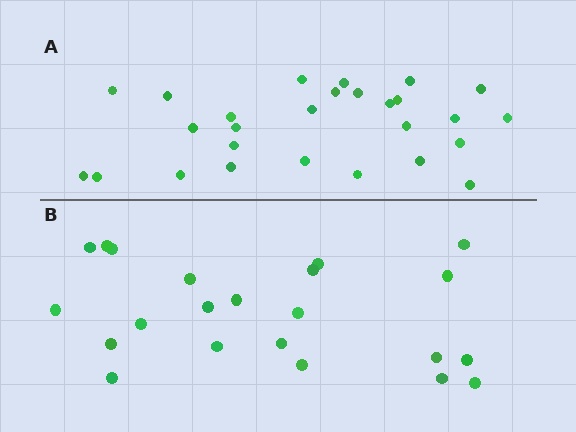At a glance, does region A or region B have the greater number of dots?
Region A (the top region) has more dots.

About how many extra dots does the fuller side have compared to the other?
Region A has about 5 more dots than region B.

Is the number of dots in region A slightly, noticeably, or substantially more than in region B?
Region A has only slightly more — the two regions are fairly close. The ratio is roughly 1.2 to 1.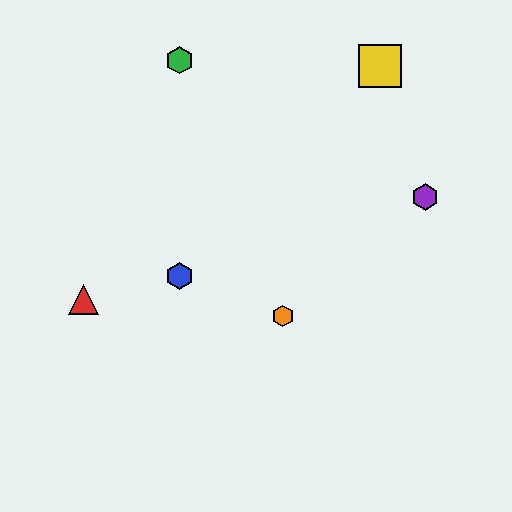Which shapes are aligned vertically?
The blue hexagon, the green hexagon are aligned vertically.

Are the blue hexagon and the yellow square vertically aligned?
No, the blue hexagon is at x≈179 and the yellow square is at x≈380.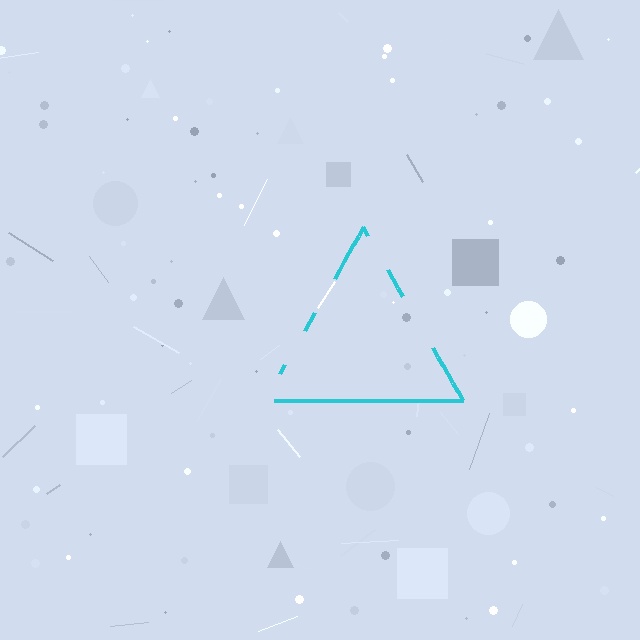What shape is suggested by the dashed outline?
The dashed outline suggests a triangle.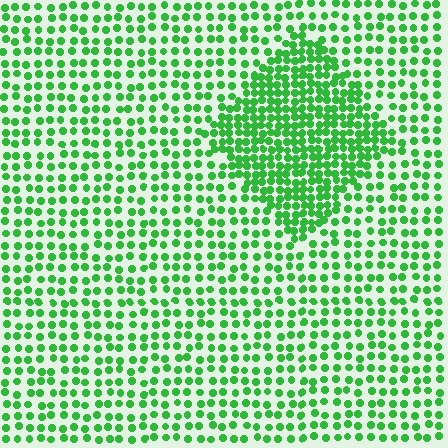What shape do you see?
I see a diamond.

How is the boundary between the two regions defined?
The boundary is defined by a change in element density (approximately 2.0x ratio). All elements are the same color, size, and shape.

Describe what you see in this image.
The image contains small green elements arranged at two different densities. A diamond-shaped region is visible where the elements are more densely packed than the surrounding area.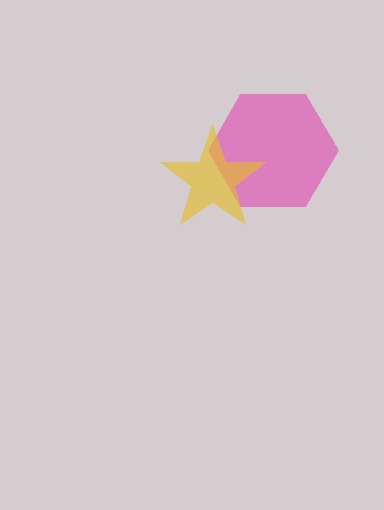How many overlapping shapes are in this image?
There are 2 overlapping shapes in the image.